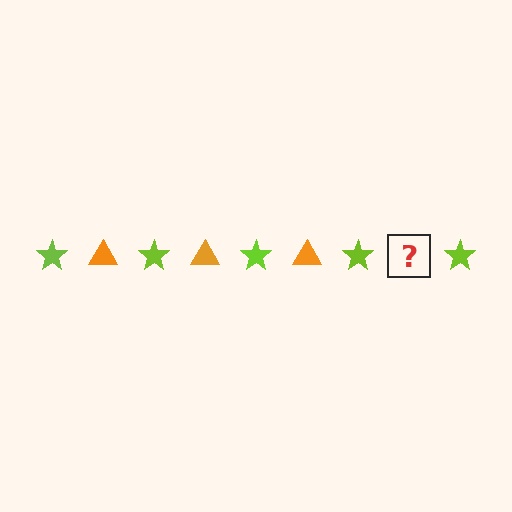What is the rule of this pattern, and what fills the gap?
The rule is that the pattern alternates between lime star and orange triangle. The gap should be filled with an orange triangle.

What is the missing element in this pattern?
The missing element is an orange triangle.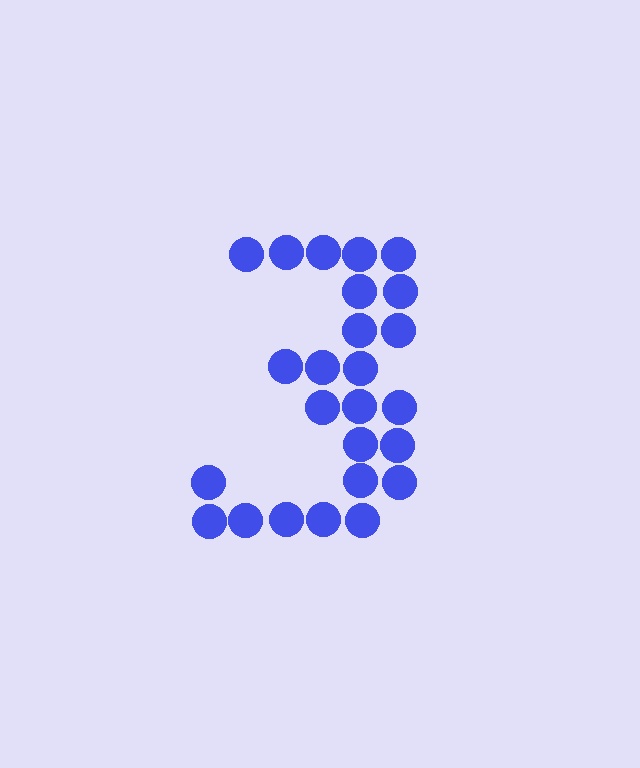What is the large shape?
The large shape is the digit 3.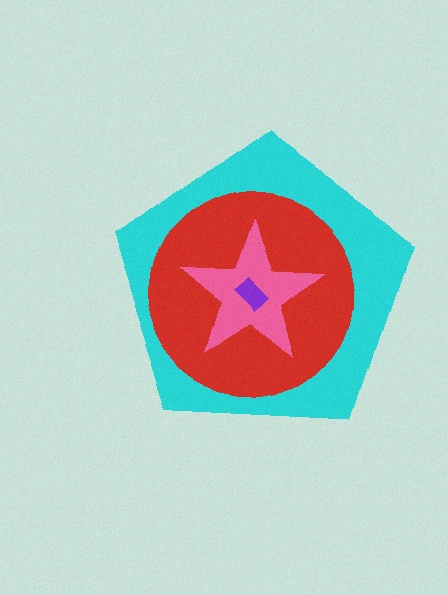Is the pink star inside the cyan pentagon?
Yes.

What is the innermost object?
The purple rectangle.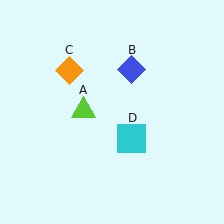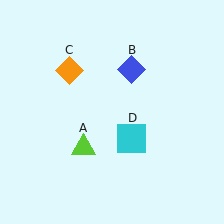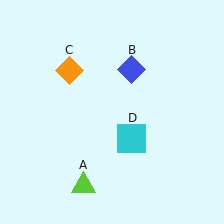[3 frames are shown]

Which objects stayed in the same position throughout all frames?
Blue diamond (object B) and orange diamond (object C) and cyan square (object D) remained stationary.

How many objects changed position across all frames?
1 object changed position: lime triangle (object A).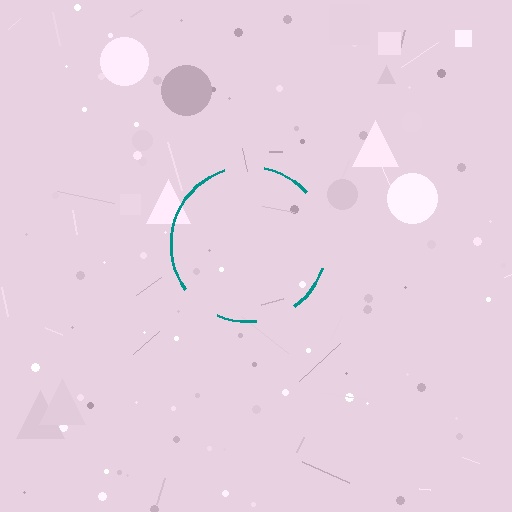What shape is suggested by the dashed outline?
The dashed outline suggests a circle.